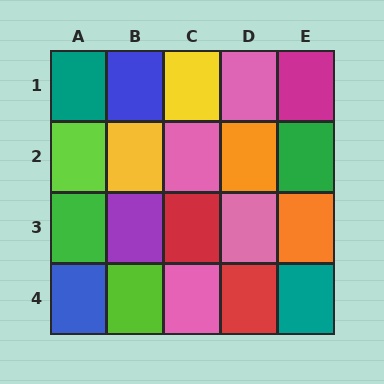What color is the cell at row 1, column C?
Yellow.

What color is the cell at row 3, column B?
Purple.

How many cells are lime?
2 cells are lime.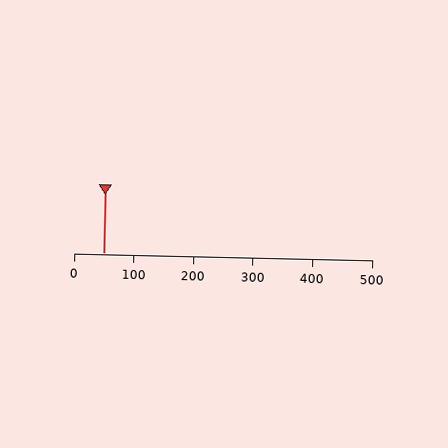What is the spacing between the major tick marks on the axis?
The major ticks are spaced 100 apart.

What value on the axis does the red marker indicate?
The marker indicates approximately 50.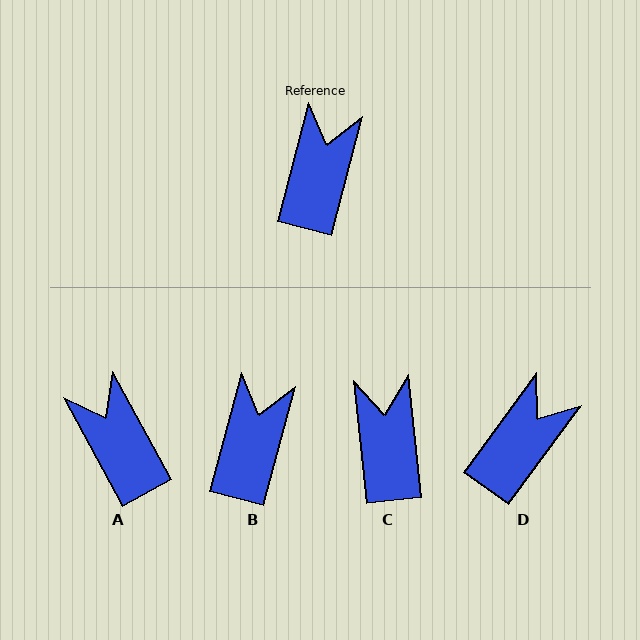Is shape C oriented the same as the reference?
No, it is off by about 21 degrees.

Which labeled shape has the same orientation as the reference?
B.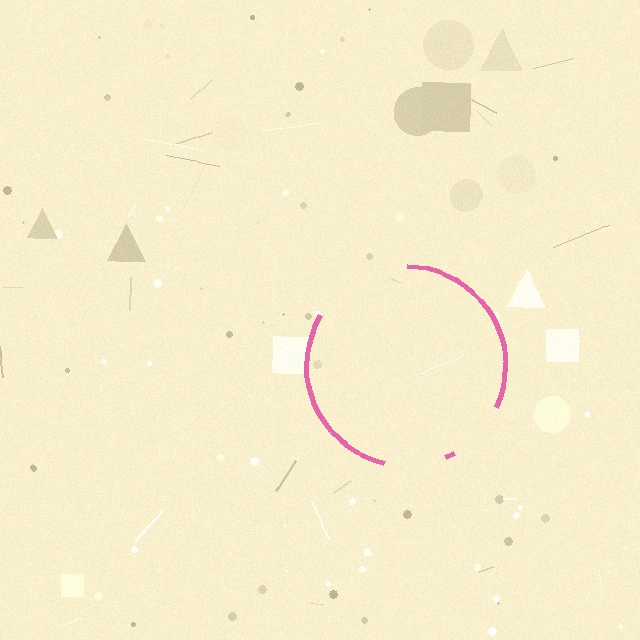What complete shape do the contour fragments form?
The contour fragments form a circle.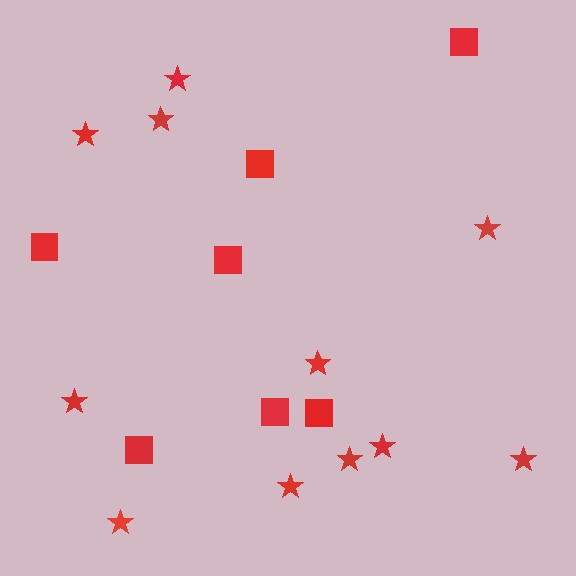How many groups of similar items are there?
There are 2 groups: one group of stars (11) and one group of squares (7).